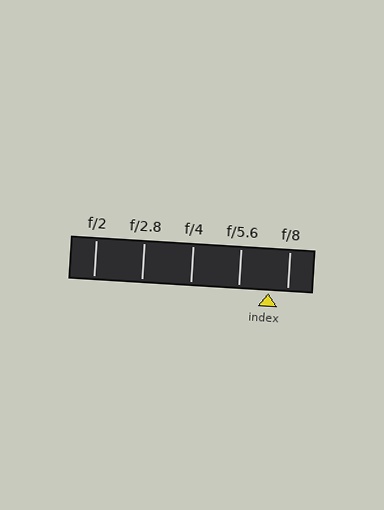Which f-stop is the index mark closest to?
The index mark is closest to f/8.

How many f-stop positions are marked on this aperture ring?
There are 5 f-stop positions marked.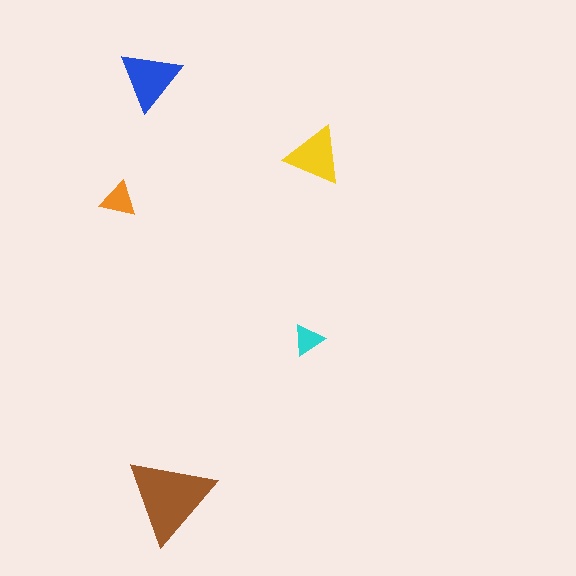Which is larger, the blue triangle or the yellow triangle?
The blue one.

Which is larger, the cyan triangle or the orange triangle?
The orange one.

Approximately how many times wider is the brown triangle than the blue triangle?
About 1.5 times wider.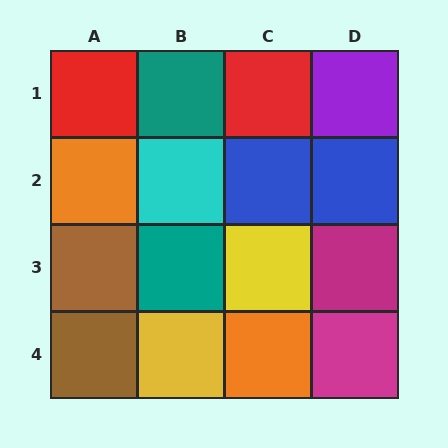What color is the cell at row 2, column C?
Blue.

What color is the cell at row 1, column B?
Teal.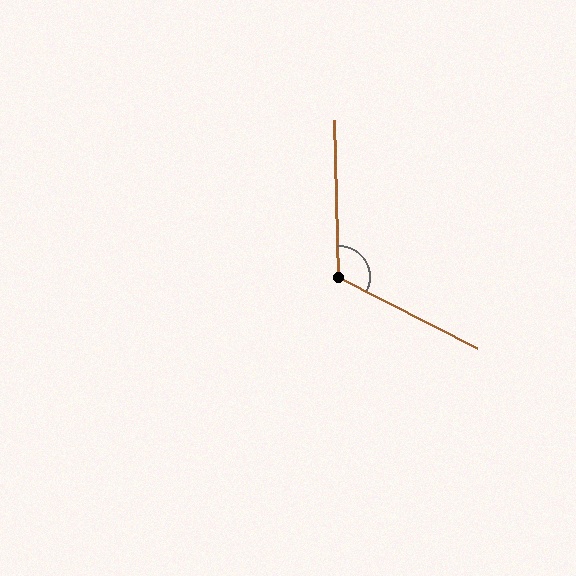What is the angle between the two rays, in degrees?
Approximately 119 degrees.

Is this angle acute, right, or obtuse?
It is obtuse.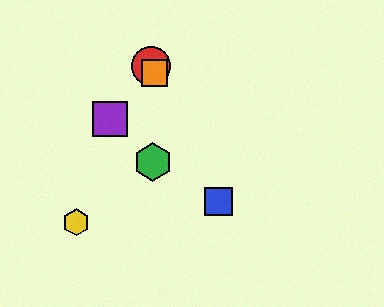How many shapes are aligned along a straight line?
3 shapes (the red circle, the blue square, the orange square) are aligned along a straight line.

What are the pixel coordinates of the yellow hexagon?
The yellow hexagon is at (76, 222).